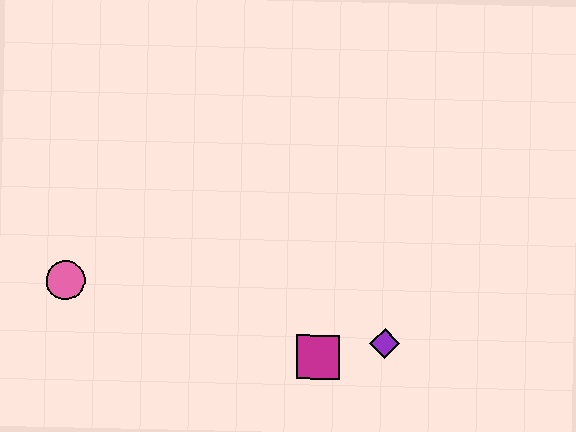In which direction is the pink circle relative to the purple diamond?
The pink circle is to the left of the purple diamond.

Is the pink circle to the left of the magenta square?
Yes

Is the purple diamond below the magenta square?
No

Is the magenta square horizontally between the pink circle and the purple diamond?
Yes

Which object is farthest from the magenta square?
The pink circle is farthest from the magenta square.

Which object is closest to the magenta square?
The purple diamond is closest to the magenta square.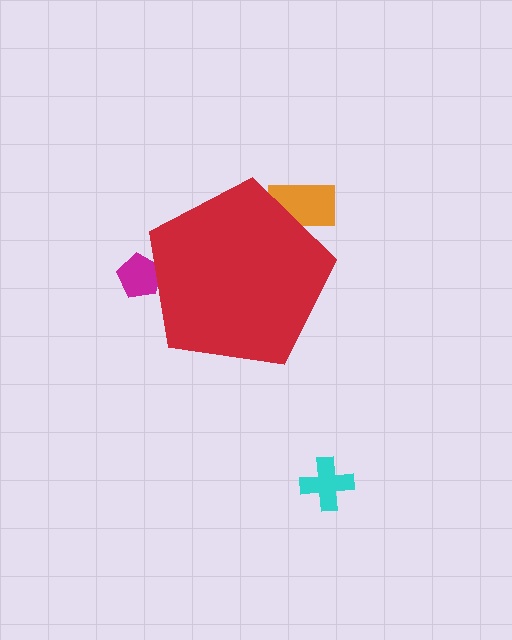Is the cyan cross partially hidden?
No, the cyan cross is fully visible.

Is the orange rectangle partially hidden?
Yes, the orange rectangle is partially hidden behind the red pentagon.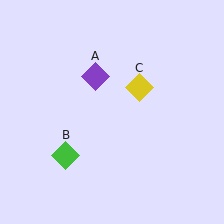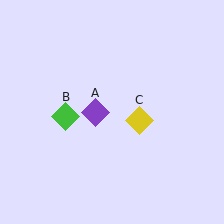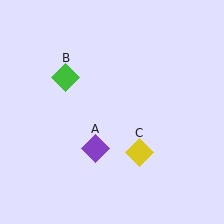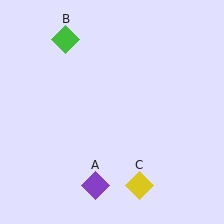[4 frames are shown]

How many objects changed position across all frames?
3 objects changed position: purple diamond (object A), green diamond (object B), yellow diamond (object C).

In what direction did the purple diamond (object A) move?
The purple diamond (object A) moved down.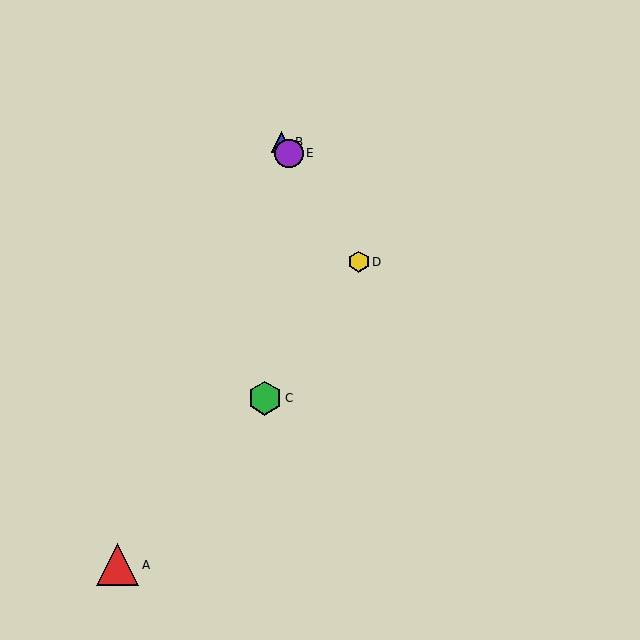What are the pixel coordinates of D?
Object D is at (359, 262).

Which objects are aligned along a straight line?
Objects B, D, E are aligned along a straight line.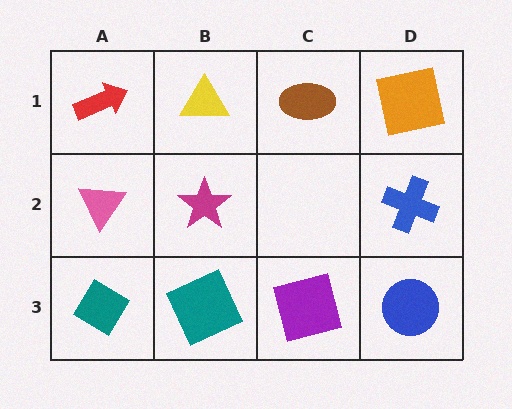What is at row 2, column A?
A pink triangle.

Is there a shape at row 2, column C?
No, that cell is empty.